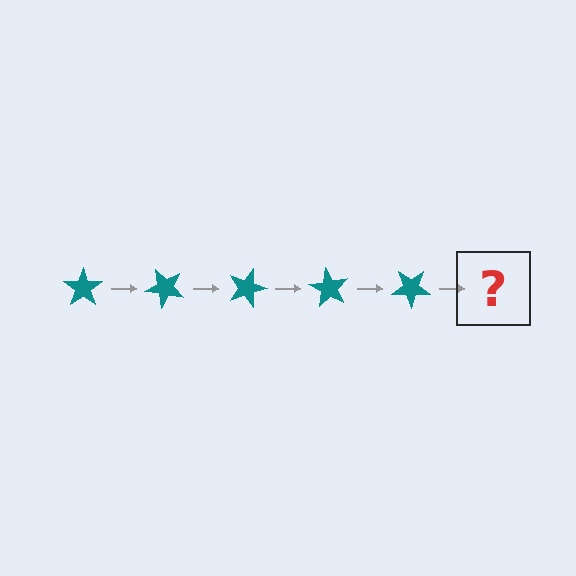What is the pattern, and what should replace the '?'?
The pattern is that the star rotates 45 degrees each step. The '?' should be a teal star rotated 225 degrees.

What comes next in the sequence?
The next element should be a teal star rotated 225 degrees.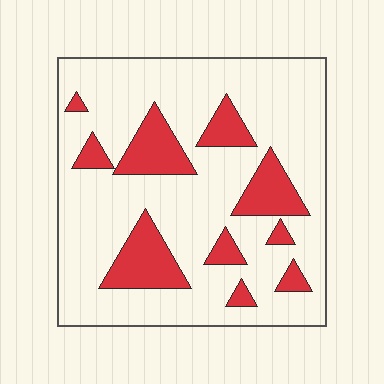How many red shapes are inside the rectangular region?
10.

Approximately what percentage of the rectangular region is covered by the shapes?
Approximately 20%.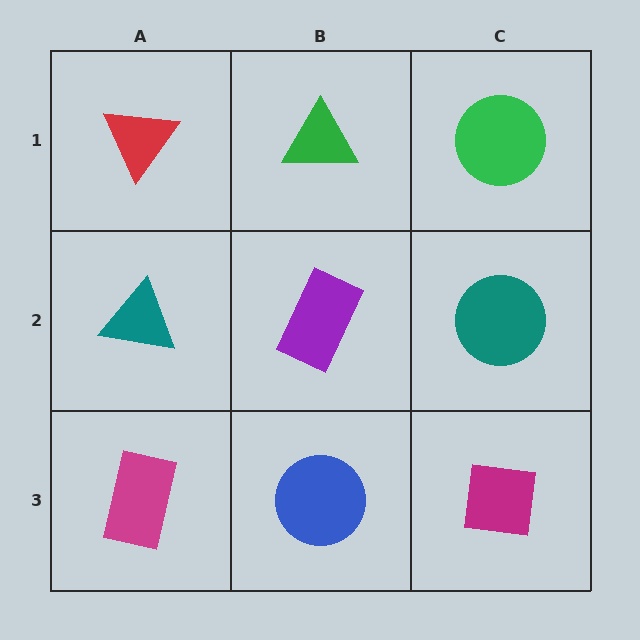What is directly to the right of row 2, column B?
A teal circle.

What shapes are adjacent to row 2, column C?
A green circle (row 1, column C), a magenta square (row 3, column C), a purple rectangle (row 2, column B).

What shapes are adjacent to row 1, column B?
A purple rectangle (row 2, column B), a red triangle (row 1, column A), a green circle (row 1, column C).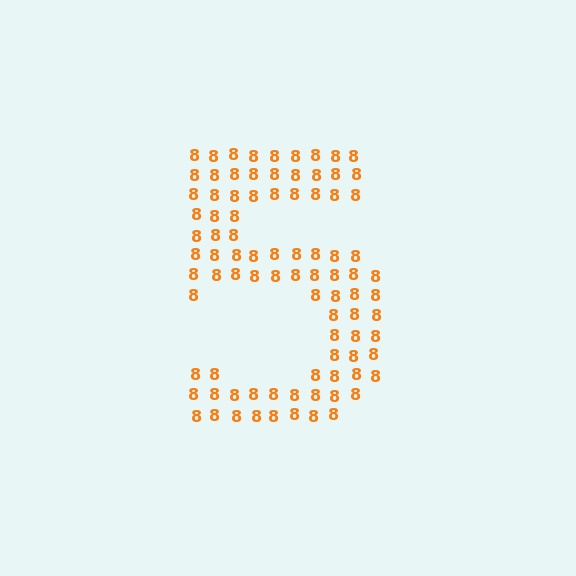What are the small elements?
The small elements are digit 8's.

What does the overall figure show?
The overall figure shows the digit 5.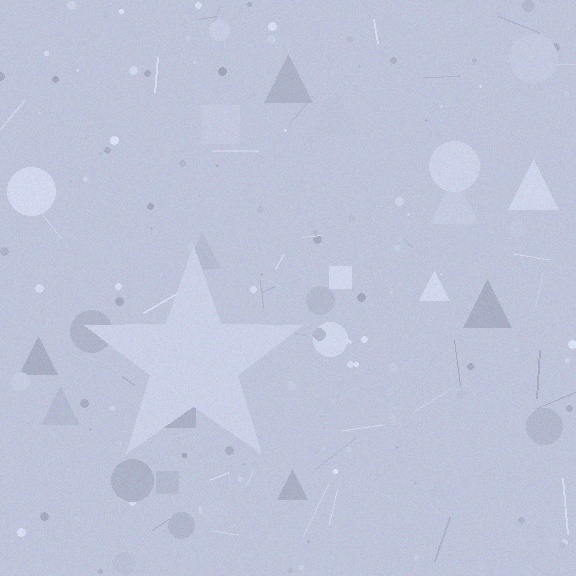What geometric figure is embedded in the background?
A star is embedded in the background.